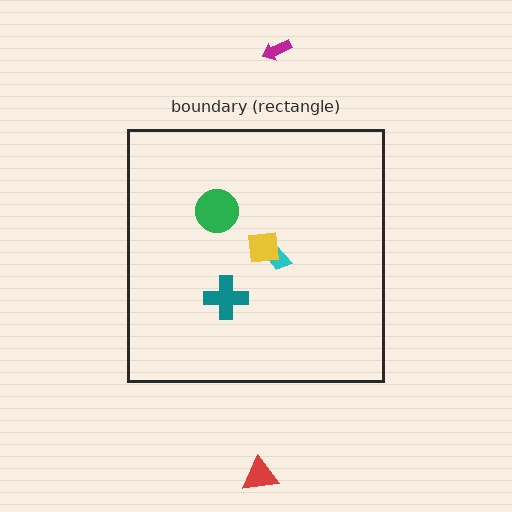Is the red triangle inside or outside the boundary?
Outside.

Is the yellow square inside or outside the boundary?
Inside.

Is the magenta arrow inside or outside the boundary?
Outside.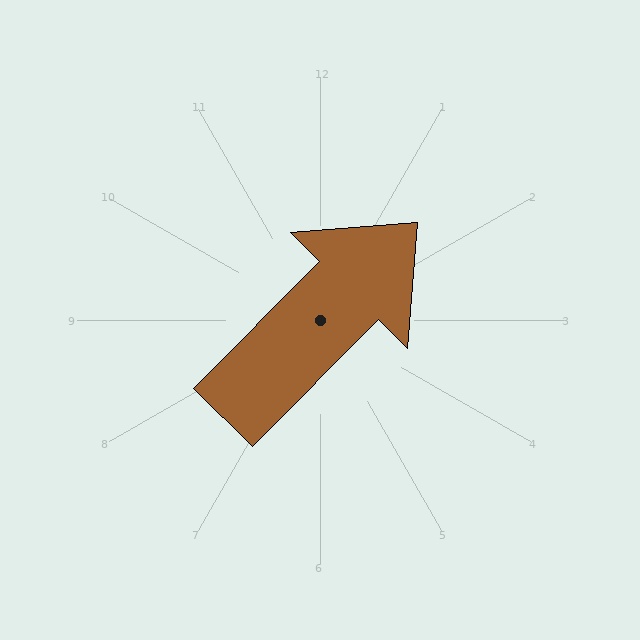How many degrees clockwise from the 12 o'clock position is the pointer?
Approximately 45 degrees.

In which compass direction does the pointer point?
Northeast.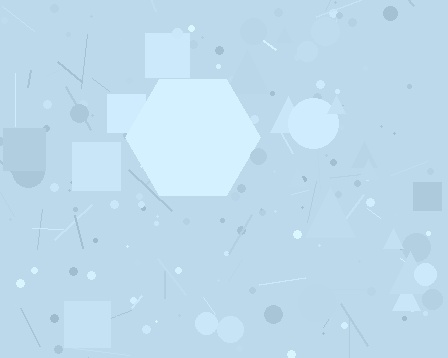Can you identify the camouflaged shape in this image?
The camouflaged shape is a hexagon.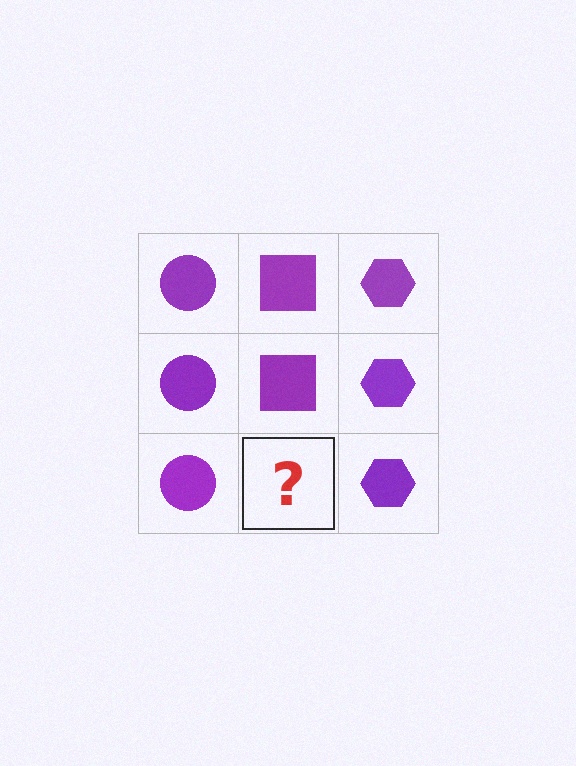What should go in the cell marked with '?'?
The missing cell should contain a purple square.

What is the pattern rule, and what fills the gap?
The rule is that each column has a consistent shape. The gap should be filled with a purple square.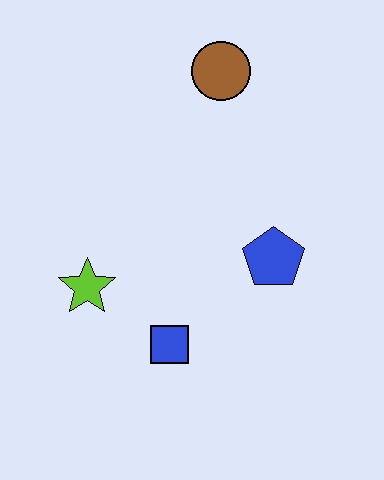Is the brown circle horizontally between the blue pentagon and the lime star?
Yes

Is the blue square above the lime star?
No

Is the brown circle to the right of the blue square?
Yes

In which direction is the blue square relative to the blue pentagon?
The blue square is to the left of the blue pentagon.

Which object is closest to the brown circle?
The blue pentagon is closest to the brown circle.